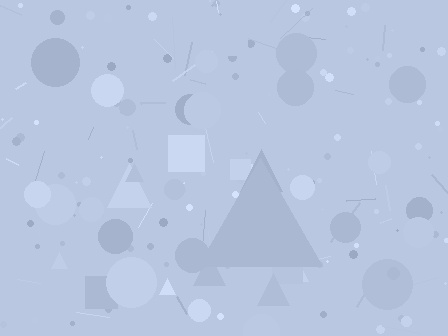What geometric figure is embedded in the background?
A triangle is embedded in the background.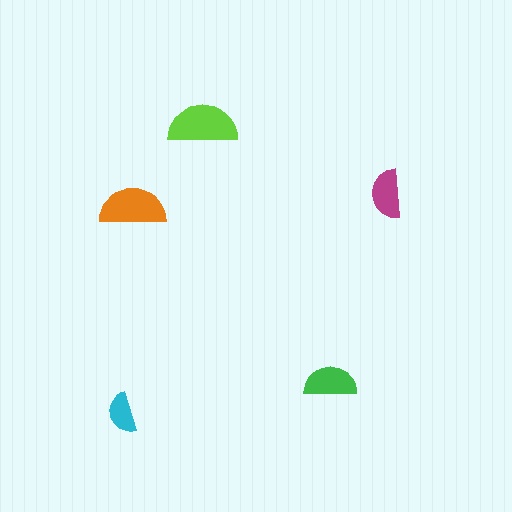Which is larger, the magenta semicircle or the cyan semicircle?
The magenta one.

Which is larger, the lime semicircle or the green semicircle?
The lime one.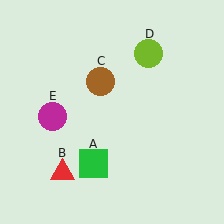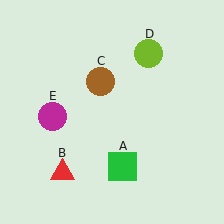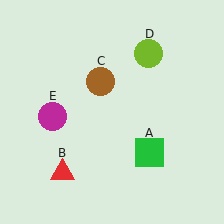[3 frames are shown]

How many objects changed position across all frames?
1 object changed position: green square (object A).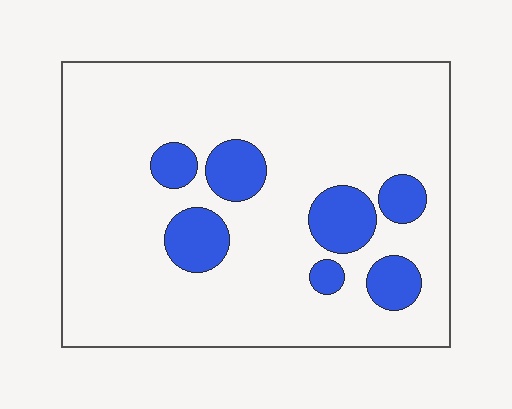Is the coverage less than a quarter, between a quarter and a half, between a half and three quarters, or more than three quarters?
Less than a quarter.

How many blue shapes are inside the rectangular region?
7.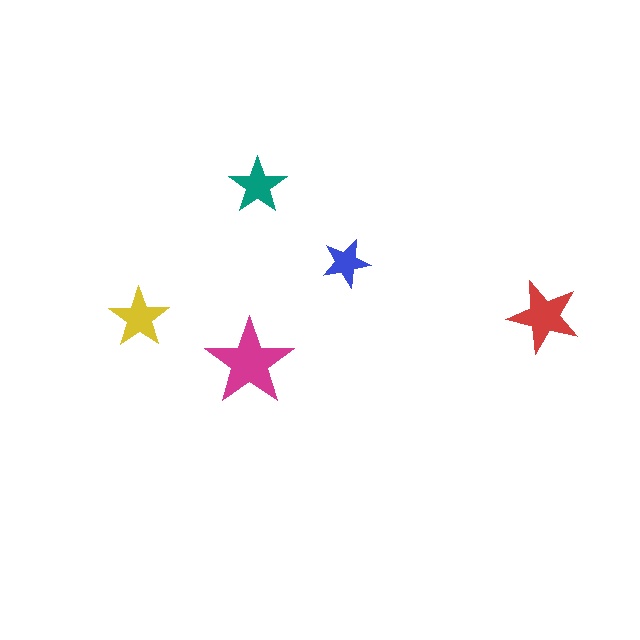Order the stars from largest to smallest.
the magenta one, the red one, the yellow one, the teal one, the blue one.